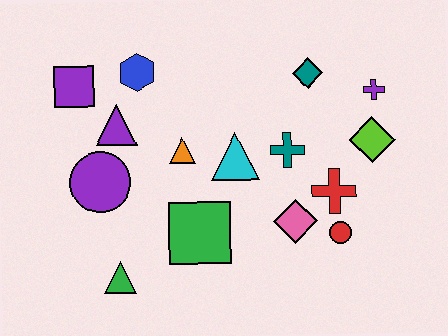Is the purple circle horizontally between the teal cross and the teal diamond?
No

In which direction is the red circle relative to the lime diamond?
The red circle is below the lime diamond.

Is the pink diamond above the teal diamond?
No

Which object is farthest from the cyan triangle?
The purple square is farthest from the cyan triangle.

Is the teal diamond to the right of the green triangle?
Yes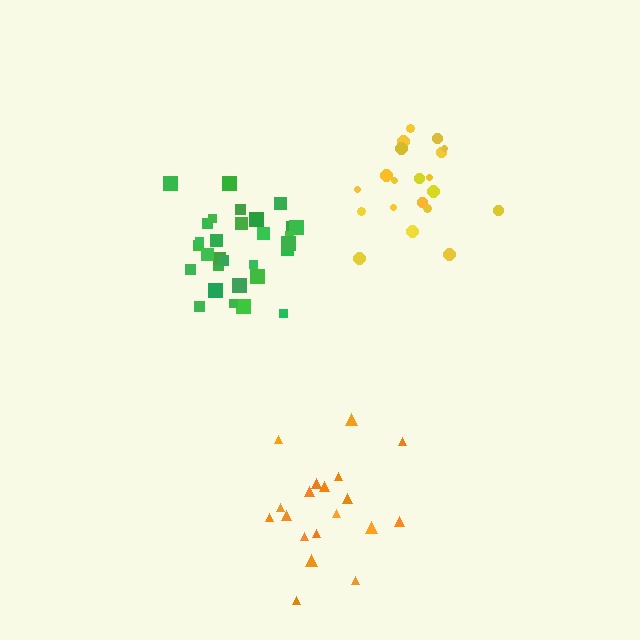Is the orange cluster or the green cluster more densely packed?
Green.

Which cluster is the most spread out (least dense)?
Orange.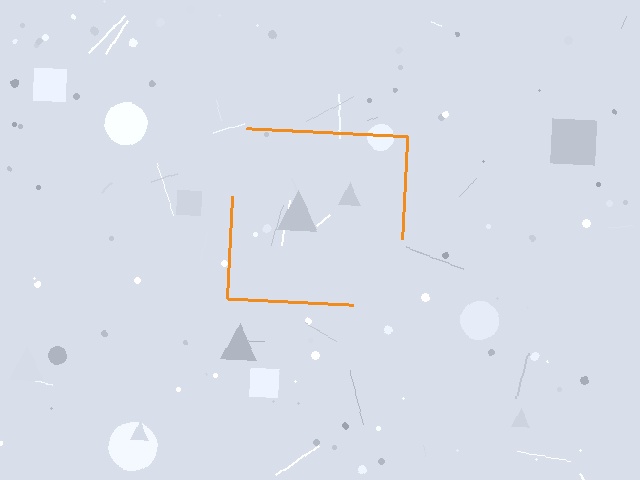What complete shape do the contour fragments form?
The contour fragments form a square.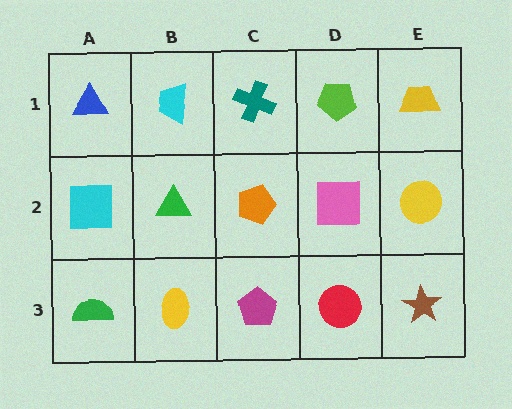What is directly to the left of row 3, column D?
A magenta pentagon.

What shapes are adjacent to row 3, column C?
An orange pentagon (row 2, column C), a yellow ellipse (row 3, column B), a red circle (row 3, column D).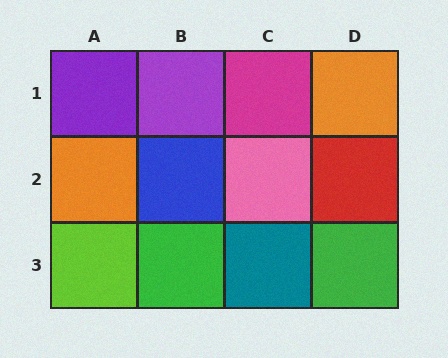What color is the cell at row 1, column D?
Orange.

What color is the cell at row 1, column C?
Magenta.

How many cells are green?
2 cells are green.